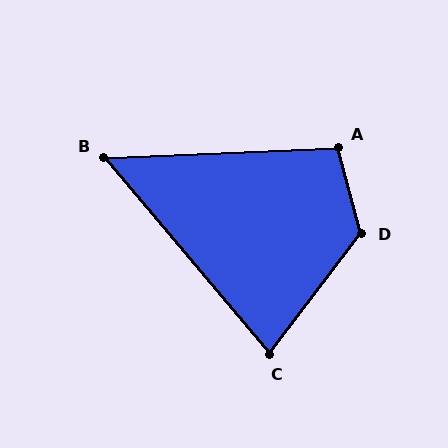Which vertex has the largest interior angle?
D, at approximately 128 degrees.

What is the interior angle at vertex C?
Approximately 77 degrees (acute).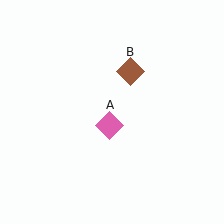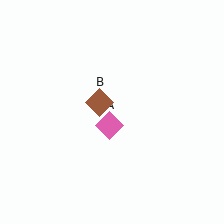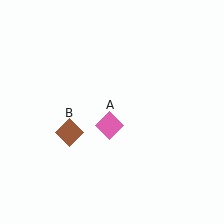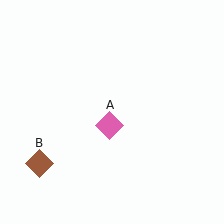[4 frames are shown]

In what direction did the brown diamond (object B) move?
The brown diamond (object B) moved down and to the left.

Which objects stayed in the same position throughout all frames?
Pink diamond (object A) remained stationary.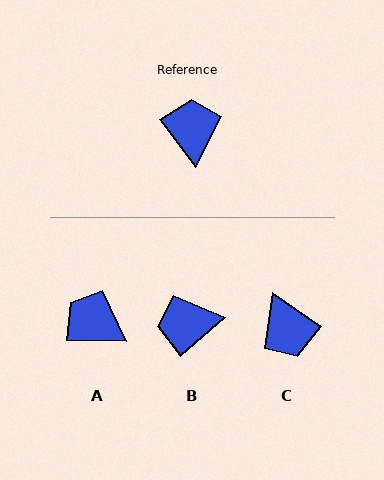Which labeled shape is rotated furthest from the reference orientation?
C, about 161 degrees away.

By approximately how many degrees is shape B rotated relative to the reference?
Approximately 94 degrees counter-clockwise.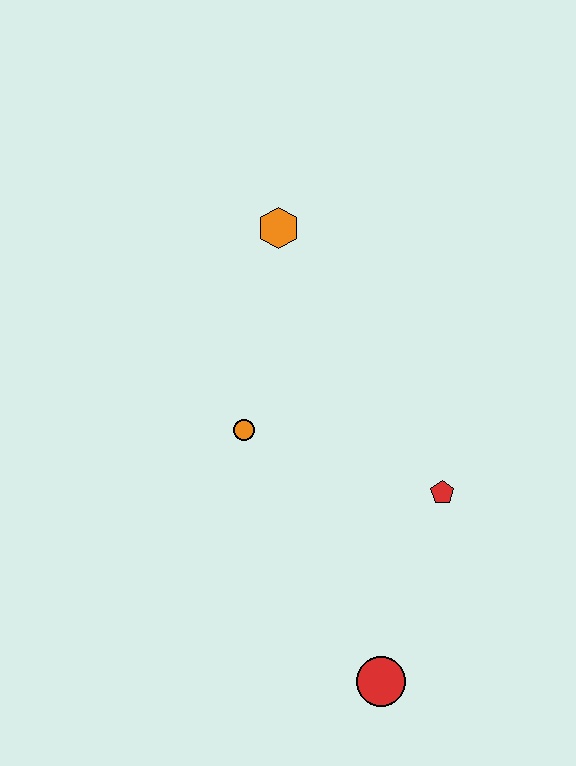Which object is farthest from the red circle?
The orange hexagon is farthest from the red circle.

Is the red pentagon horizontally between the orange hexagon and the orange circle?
No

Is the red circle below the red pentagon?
Yes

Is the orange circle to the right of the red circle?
No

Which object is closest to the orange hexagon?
The orange circle is closest to the orange hexagon.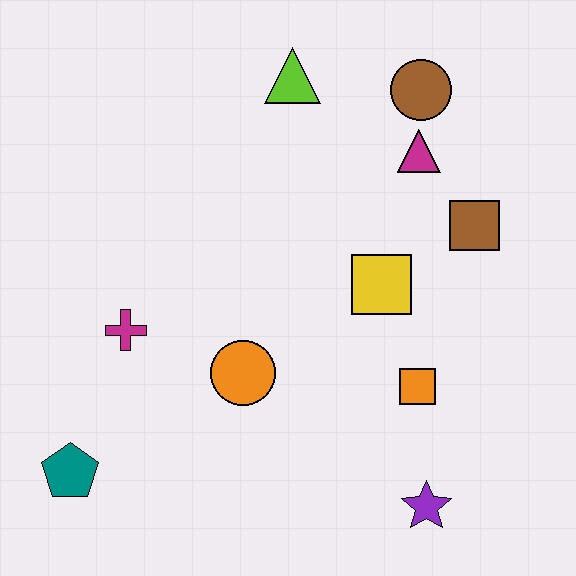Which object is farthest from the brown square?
The teal pentagon is farthest from the brown square.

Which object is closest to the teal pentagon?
The magenta cross is closest to the teal pentagon.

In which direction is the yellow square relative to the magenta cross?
The yellow square is to the right of the magenta cross.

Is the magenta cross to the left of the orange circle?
Yes